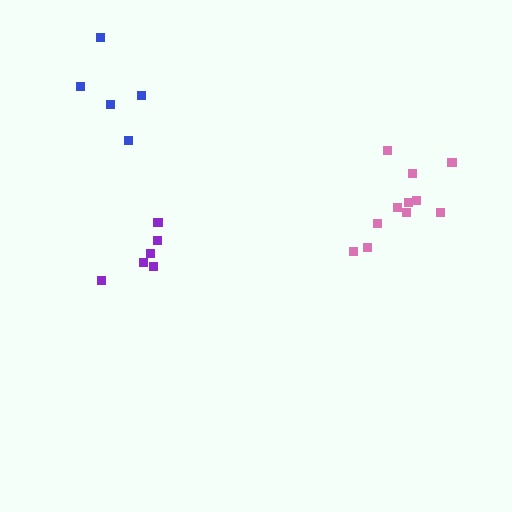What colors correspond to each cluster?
The clusters are colored: pink, blue, purple.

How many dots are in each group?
Group 1: 11 dots, Group 2: 5 dots, Group 3: 6 dots (22 total).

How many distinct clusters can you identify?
There are 3 distinct clusters.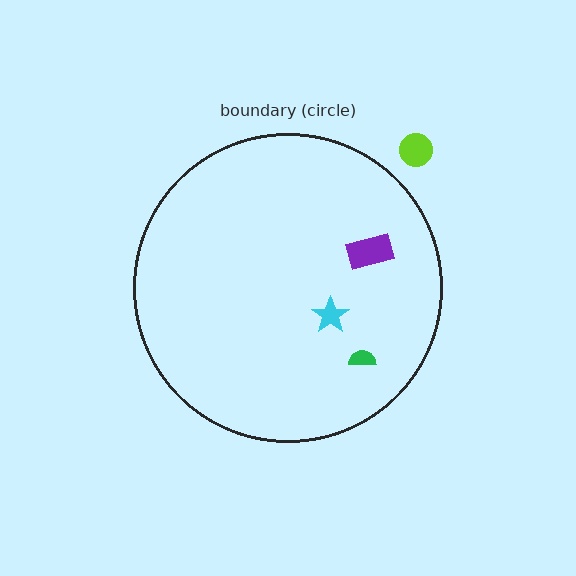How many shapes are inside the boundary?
3 inside, 1 outside.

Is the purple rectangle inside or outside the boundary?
Inside.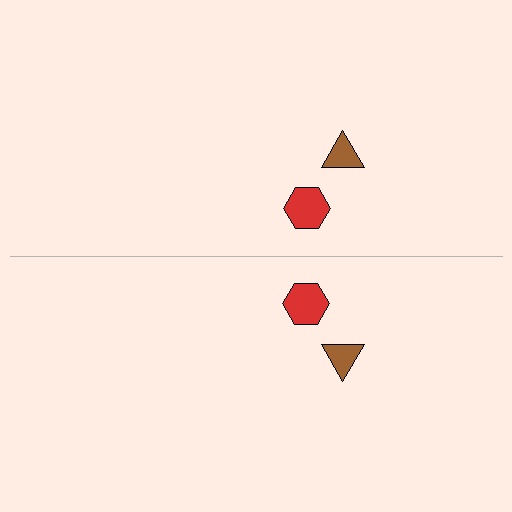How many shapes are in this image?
There are 4 shapes in this image.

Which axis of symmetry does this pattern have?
The pattern has a horizontal axis of symmetry running through the center of the image.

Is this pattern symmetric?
Yes, this pattern has bilateral (reflection) symmetry.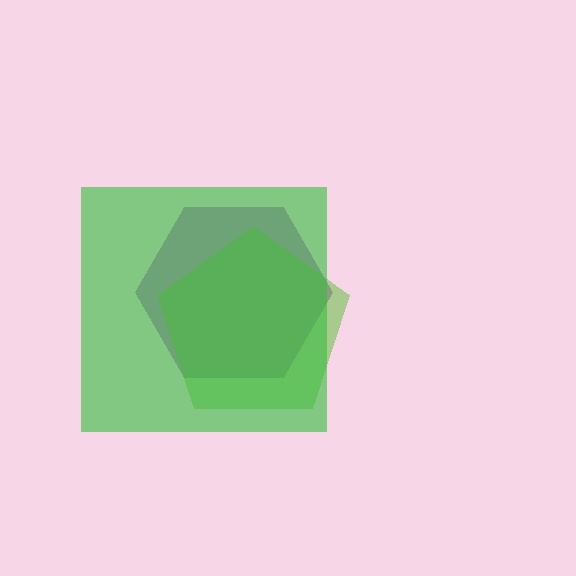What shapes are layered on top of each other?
The layered shapes are: a purple hexagon, a lime pentagon, a green square.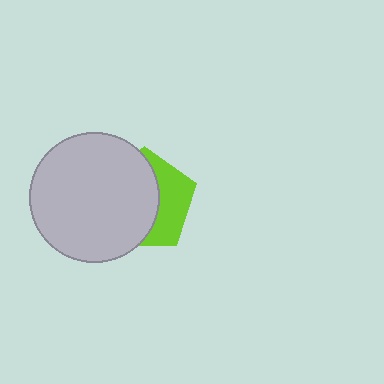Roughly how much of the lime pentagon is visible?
A small part of it is visible (roughly 38%).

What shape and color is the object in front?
The object in front is a light gray circle.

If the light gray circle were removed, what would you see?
You would see the complete lime pentagon.